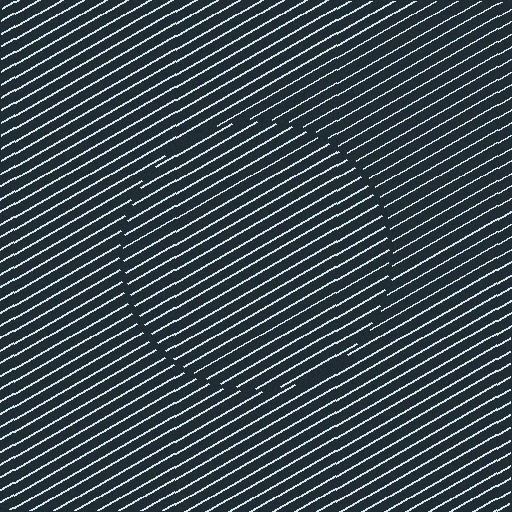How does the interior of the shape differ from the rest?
The interior of the shape contains the same grating, shifted by half a period — the contour is defined by the phase discontinuity where line-ends from the inner and outer gratings abut.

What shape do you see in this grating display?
An illusory circle. The interior of the shape contains the same grating, shifted by half a period — the contour is defined by the phase discontinuity where line-ends from the inner and outer gratings abut.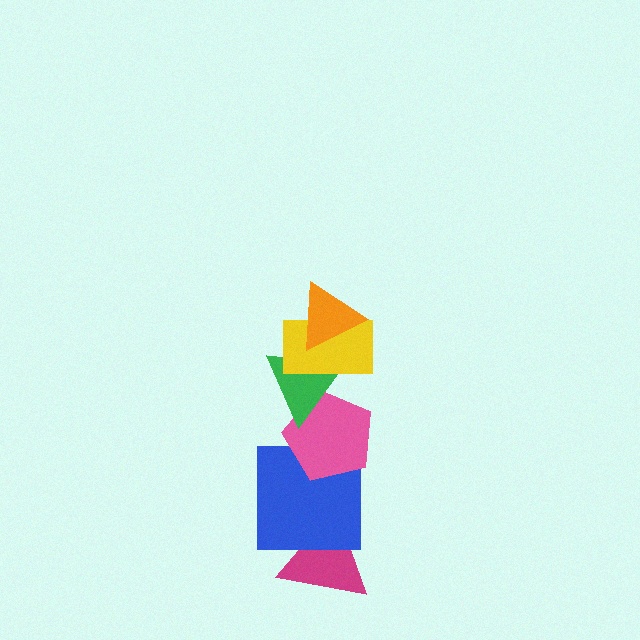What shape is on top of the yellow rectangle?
The orange triangle is on top of the yellow rectangle.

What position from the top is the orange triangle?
The orange triangle is 1st from the top.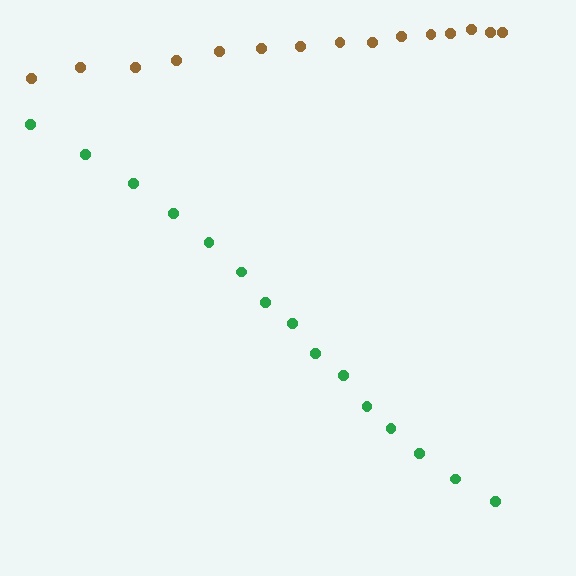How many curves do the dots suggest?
There are 2 distinct paths.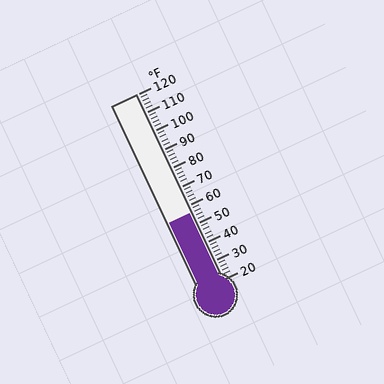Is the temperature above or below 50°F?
The temperature is above 50°F.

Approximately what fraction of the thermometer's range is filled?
The thermometer is filled to approximately 35% of its range.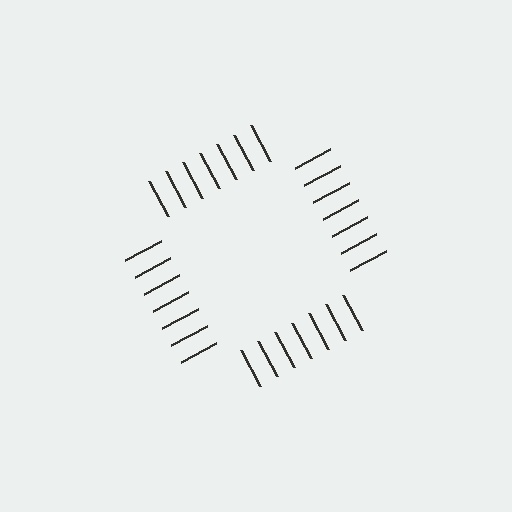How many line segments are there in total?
28 — 7 along each of the 4 edges.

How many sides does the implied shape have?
4 sides — the line-ends trace a square.